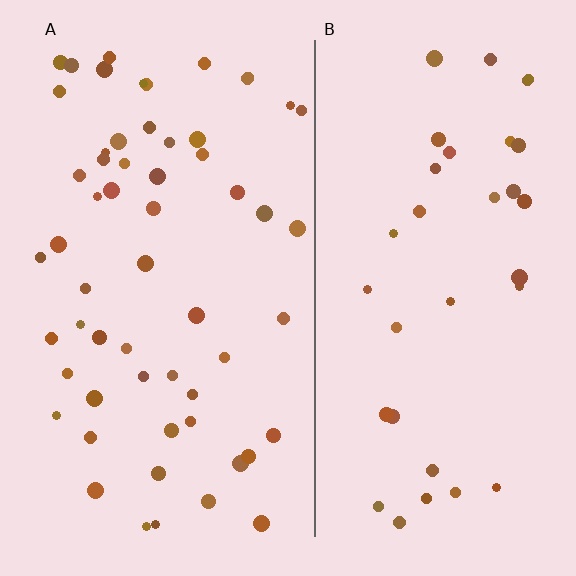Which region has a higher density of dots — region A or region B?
A (the left).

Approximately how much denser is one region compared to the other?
Approximately 1.7× — region A over region B.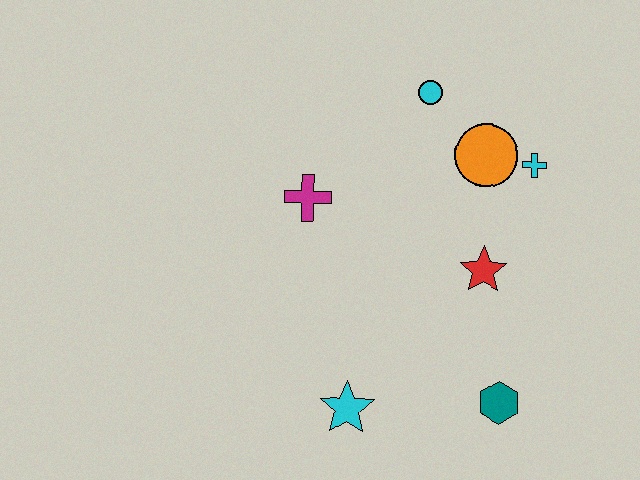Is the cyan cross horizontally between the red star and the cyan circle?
No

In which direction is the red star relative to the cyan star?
The red star is above the cyan star.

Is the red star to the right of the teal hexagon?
No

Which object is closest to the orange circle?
The cyan cross is closest to the orange circle.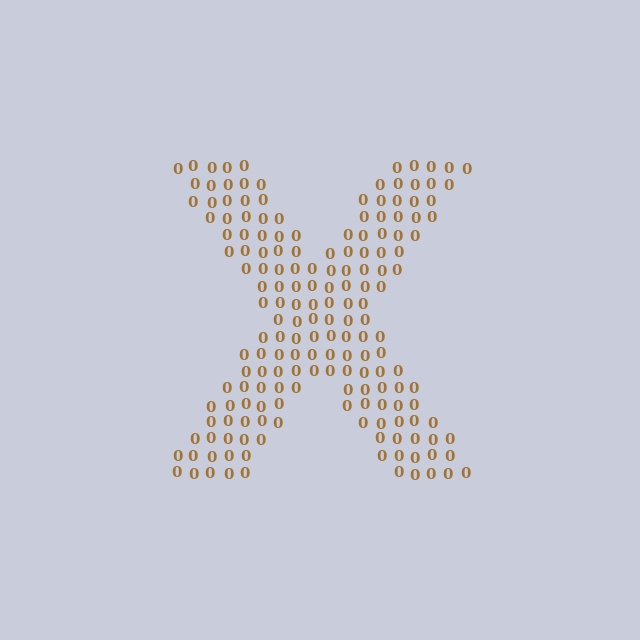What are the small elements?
The small elements are digit 0's.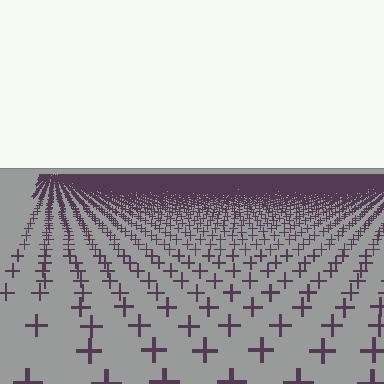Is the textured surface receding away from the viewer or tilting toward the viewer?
The surface is receding away from the viewer. Texture elements get smaller and denser toward the top.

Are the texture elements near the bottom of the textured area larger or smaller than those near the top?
Larger. Near the bottom, elements are closer to the viewer and appear at a bigger on-screen size.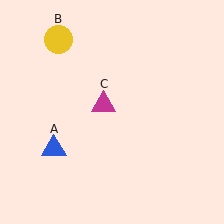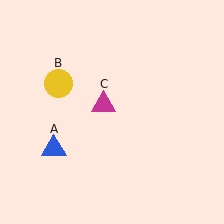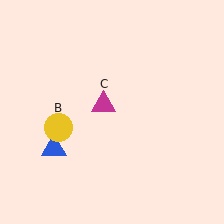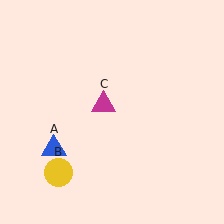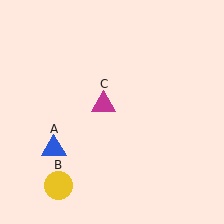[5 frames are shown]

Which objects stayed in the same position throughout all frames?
Blue triangle (object A) and magenta triangle (object C) remained stationary.